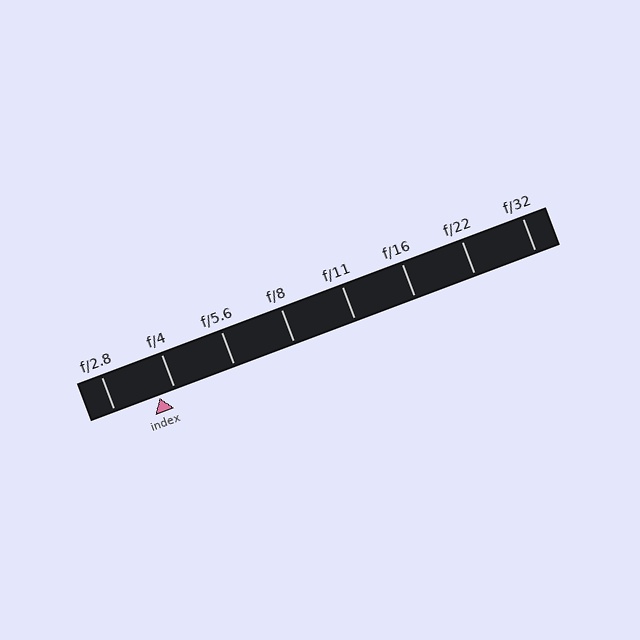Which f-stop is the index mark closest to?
The index mark is closest to f/4.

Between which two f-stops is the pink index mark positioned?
The index mark is between f/2.8 and f/4.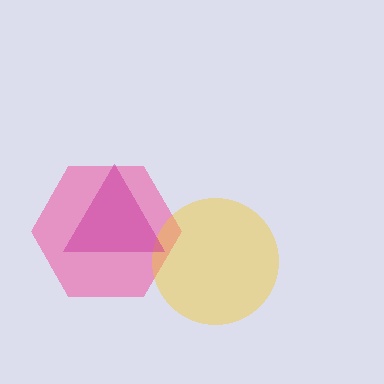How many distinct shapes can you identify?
There are 3 distinct shapes: a pink hexagon, a yellow circle, a magenta triangle.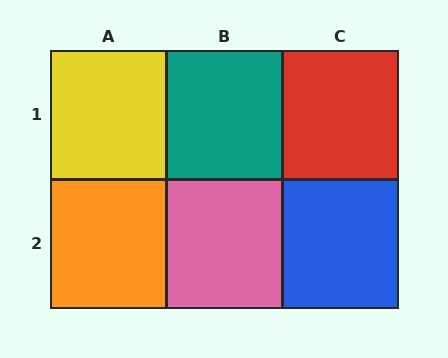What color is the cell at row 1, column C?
Red.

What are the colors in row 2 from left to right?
Orange, pink, blue.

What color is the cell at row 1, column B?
Teal.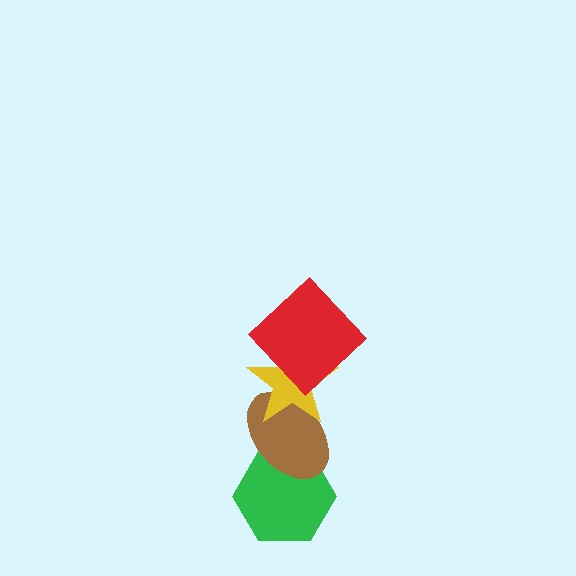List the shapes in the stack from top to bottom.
From top to bottom: the red diamond, the yellow star, the brown ellipse, the green hexagon.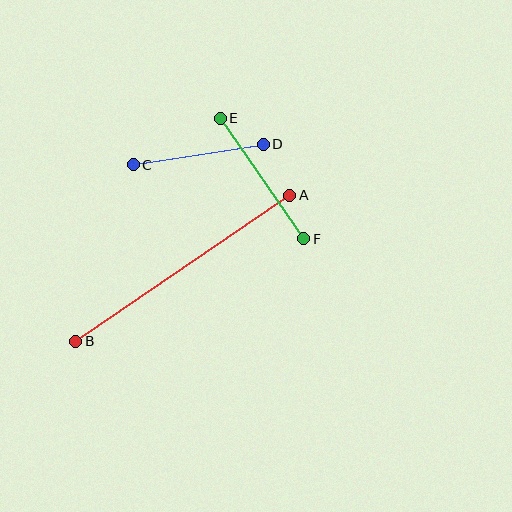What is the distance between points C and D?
The distance is approximately 132 pixels.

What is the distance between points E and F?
The distance is approximately 147 pixels.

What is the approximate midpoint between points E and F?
The midpoint is at approximately (262, 179) pixels.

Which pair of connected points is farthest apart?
Points A and B are farthest apart.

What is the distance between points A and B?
The distance is approximately 259 pixels.